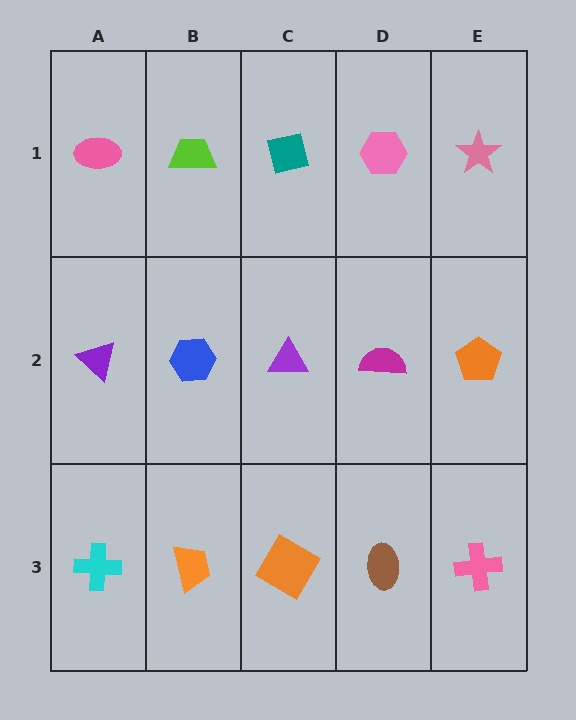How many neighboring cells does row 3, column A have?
2.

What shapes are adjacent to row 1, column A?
A purple triangle (row 2, column A), a lime trapezoid (row 1, column B).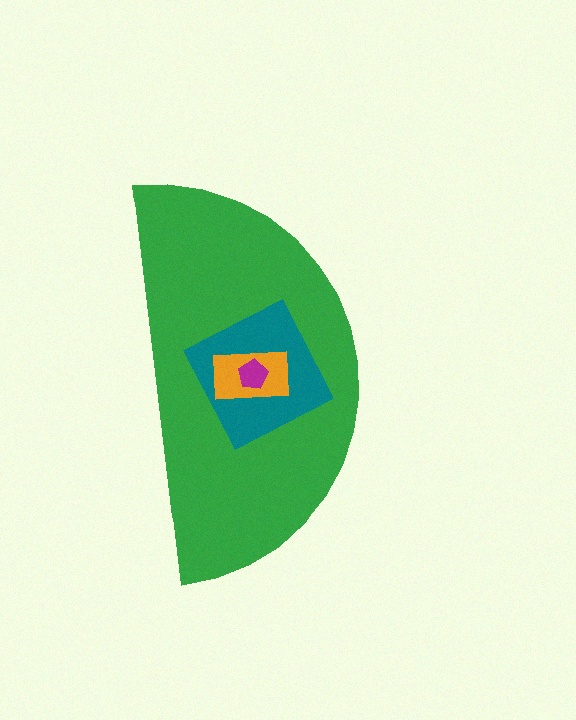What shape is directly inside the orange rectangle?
The magenta pentagon.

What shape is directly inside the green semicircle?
The teal square.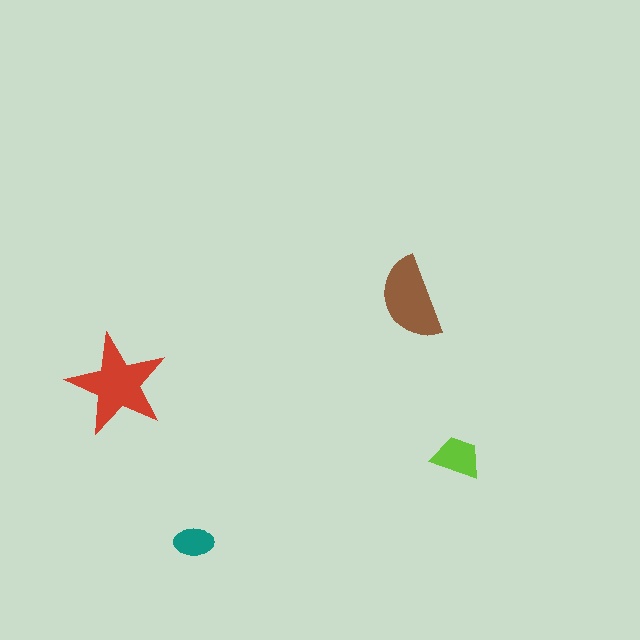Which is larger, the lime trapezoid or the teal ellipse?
The lime trapezoid.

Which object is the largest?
The red star.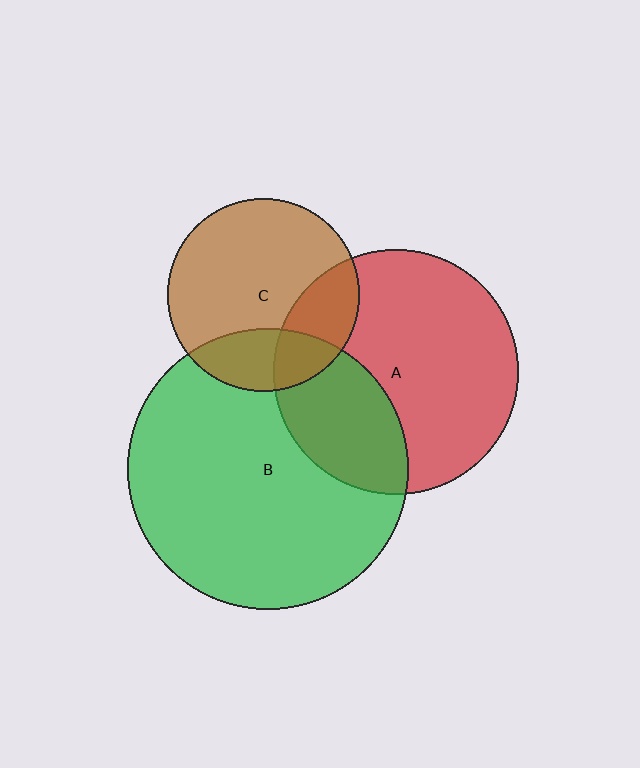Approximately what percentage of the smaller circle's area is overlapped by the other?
Approximately 30%.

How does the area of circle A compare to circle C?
Approximately 1.6 times.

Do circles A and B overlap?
Yes.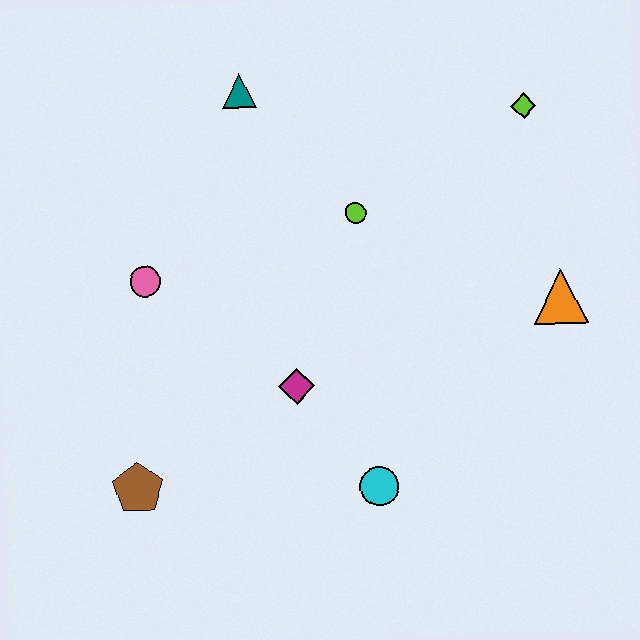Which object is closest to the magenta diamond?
The cyan circle is closest to the magenta diamond.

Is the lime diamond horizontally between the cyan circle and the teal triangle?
No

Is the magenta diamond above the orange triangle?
No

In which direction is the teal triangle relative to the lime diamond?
The teal triangle is to the left of the lime diamond.